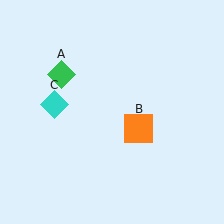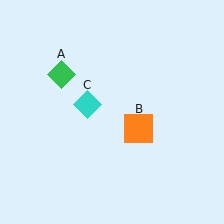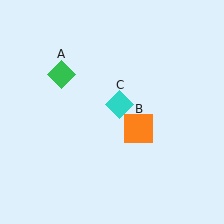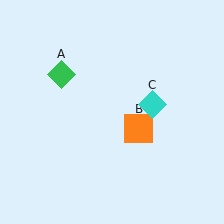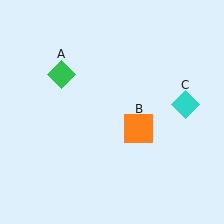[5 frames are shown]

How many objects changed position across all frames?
1 object changed position: cyan diamond (object C).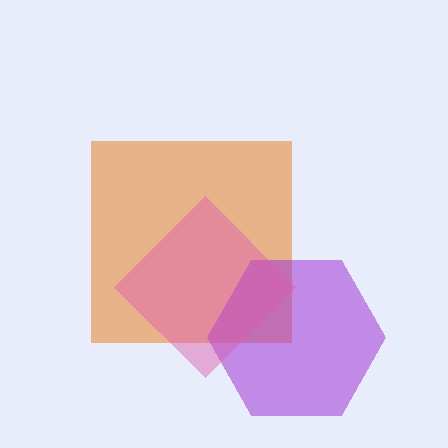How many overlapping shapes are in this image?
There are 3 overlapping shapes in the image.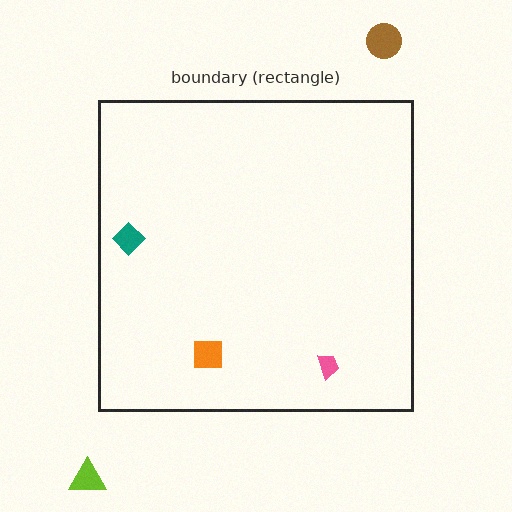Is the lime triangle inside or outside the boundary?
Outside.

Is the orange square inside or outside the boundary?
Inside.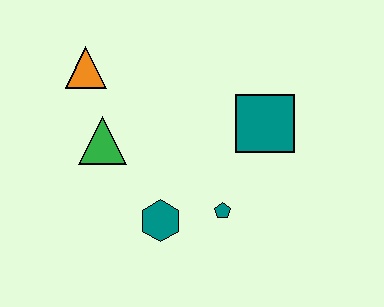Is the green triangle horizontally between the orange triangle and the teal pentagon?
Yes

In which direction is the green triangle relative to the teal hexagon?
The green triangle is above the teal hexagon.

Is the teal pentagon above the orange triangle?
No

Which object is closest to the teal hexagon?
The teal pentagon is closest to the teal hexagon.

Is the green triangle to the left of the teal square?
Yes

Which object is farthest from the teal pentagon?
The orange triangle is farthest from the teal pentagon.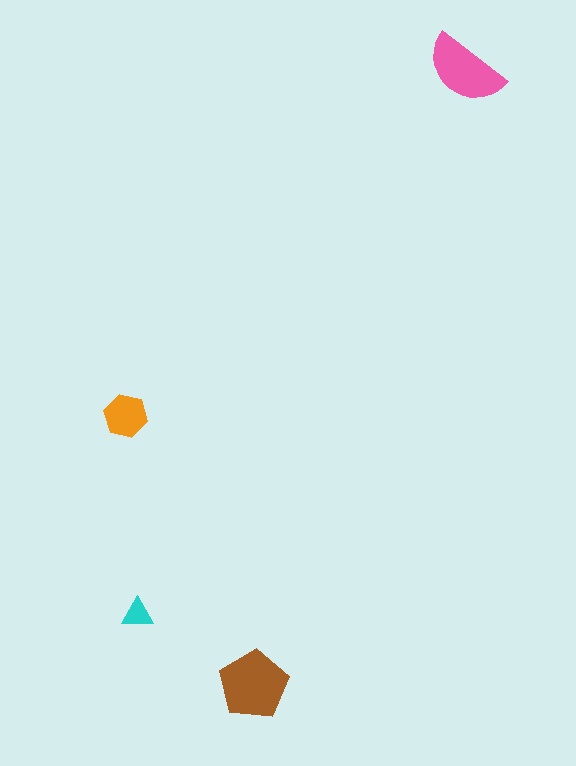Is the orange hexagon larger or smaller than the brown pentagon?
Smaller.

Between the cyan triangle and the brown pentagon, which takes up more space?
The brown pentagon.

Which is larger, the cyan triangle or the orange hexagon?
The orange hexagon.